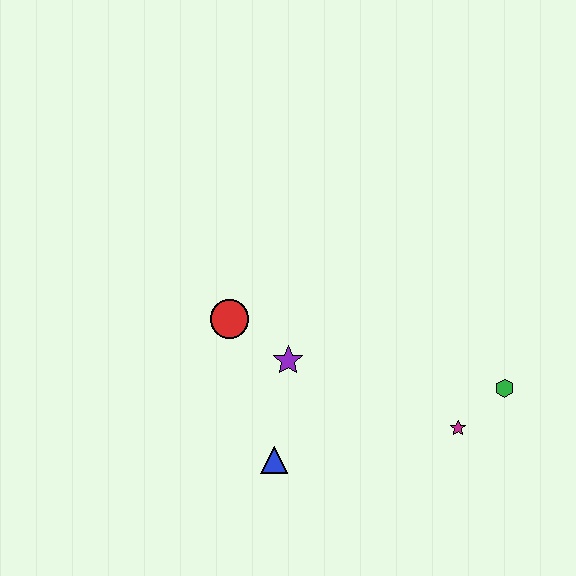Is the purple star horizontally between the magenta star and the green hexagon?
No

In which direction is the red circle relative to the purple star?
The red circle is to the left of the purple star.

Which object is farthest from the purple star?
The green hexagon is farthest from the purple star.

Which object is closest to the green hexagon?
The magenta star is closest to the green hexagon.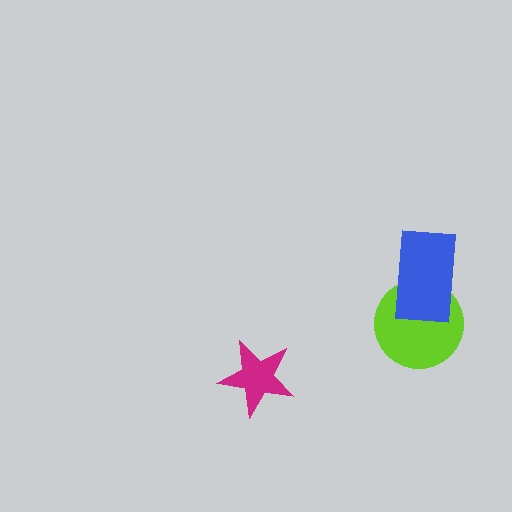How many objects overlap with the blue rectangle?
1 object overlaps with the blue rectangle.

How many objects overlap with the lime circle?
1 object overlaps with the lime circle.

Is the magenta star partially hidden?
No, no other shape covers it.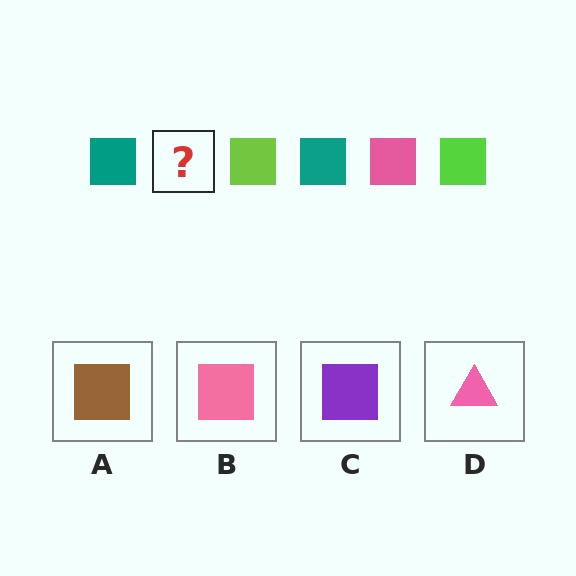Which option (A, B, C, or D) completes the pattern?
B.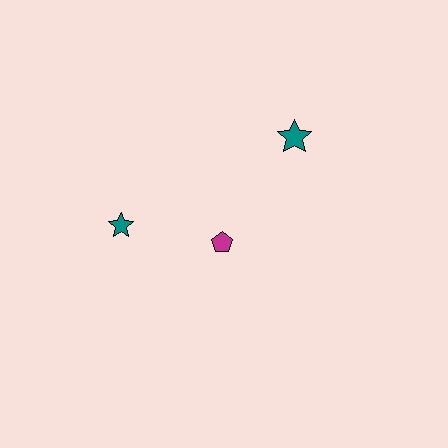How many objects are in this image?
There are 3 objects.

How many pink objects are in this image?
There are no pink objects.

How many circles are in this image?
There are no circles.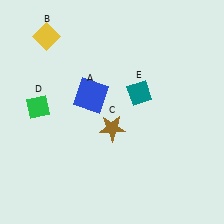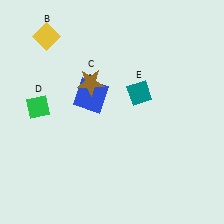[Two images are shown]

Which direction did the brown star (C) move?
The brown star (C) moved up.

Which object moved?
The brown star (C) moved up.